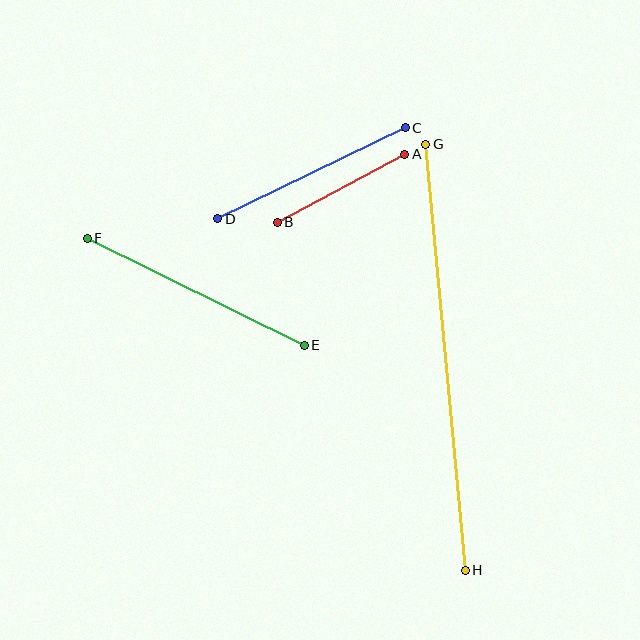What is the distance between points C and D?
The distance is approximately 209 pixels.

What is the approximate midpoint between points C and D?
The midpoint is at approximately (312, 173) pixels.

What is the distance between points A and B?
The distance is approximately 144 pixels.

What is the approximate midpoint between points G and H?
The midpoint is at approximately (445, 357) pixels.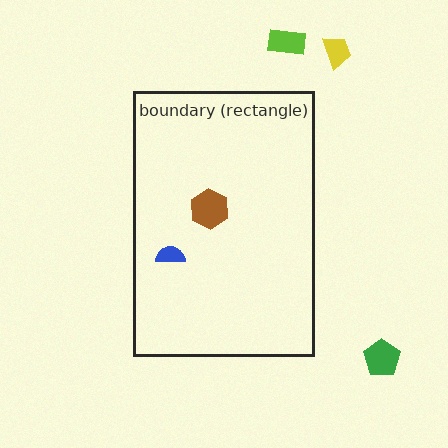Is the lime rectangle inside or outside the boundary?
Outside.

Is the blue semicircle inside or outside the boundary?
Inside.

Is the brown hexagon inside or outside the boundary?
Inside.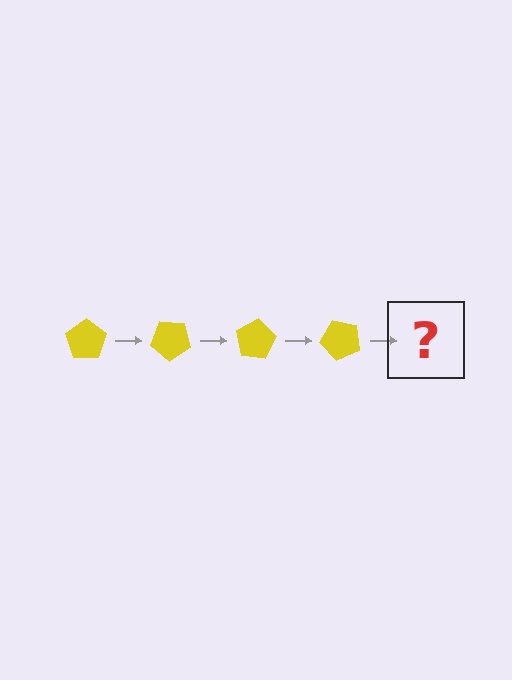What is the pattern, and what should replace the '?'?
The pattern is that the pentagon rotates 40 degrees each step. The '?' should be a yellow pentagon rotated 160 degrees.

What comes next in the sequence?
The next element should be a yellow pentagon rotated 160 degrees.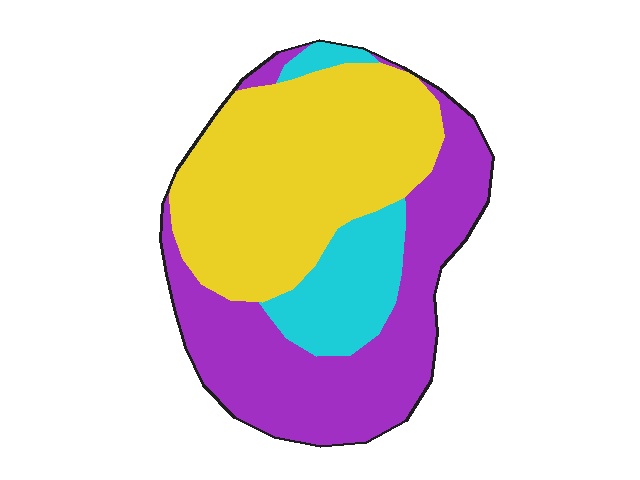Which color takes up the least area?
Cyan, at roughly 15%.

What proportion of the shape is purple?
Purple covers 40% of the shape.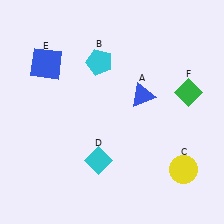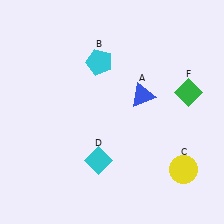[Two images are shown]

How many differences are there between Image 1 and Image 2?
There is 1 difference between the two images.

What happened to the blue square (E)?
The blue square (E) was removed in Image 2. It was in the top-left area of Image 1.